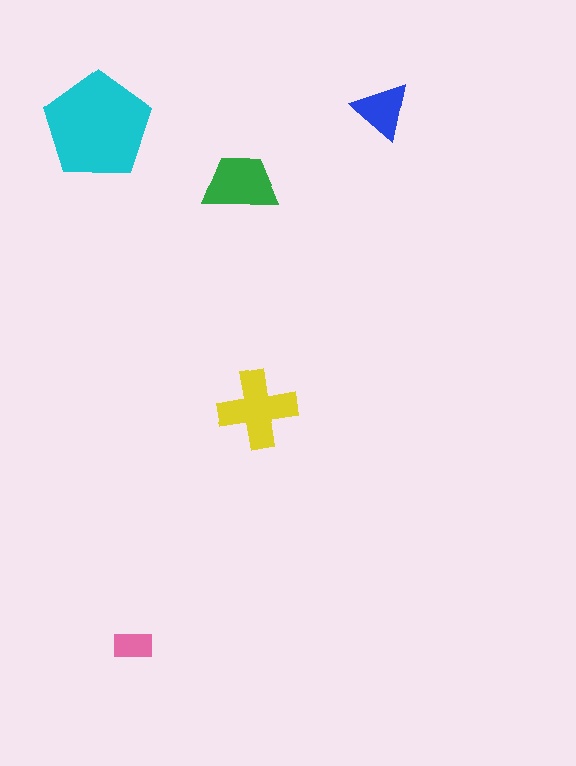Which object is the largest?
The cyan pentagon.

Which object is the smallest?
The pink rectangle.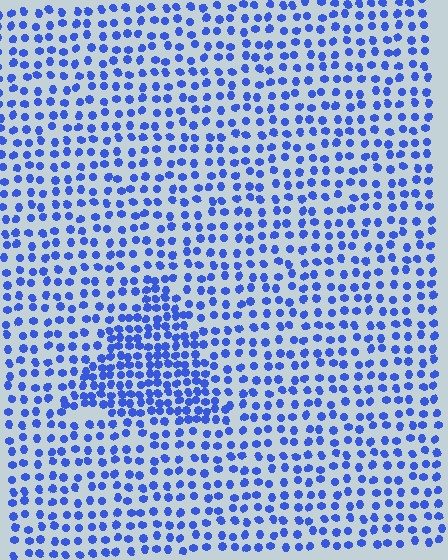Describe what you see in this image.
The image contains small blue elements arranged at two different densities. A triangle-shaped region is visible where the elements are more densely packed than the surrounding area.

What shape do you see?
I see a triangle.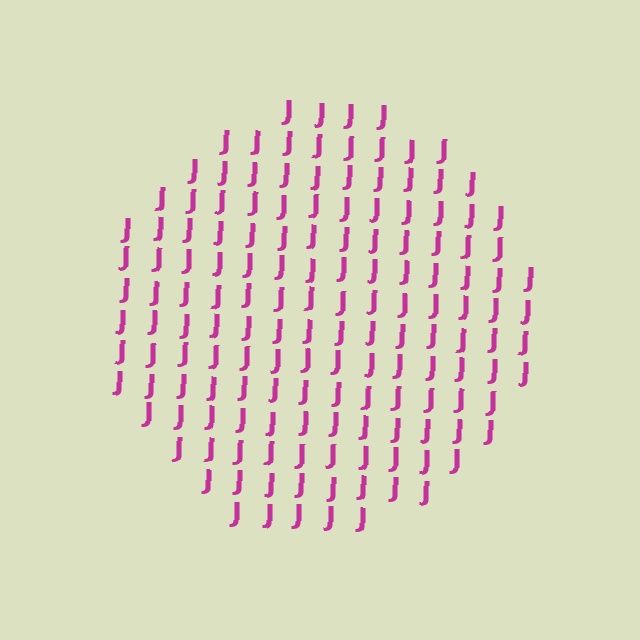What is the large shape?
The large shape is a circle.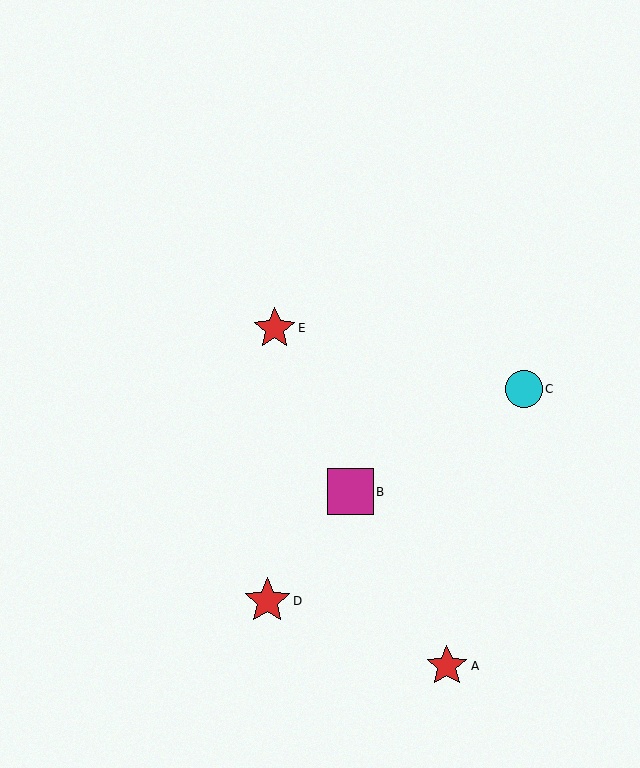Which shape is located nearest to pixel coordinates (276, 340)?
The red star (labeled E) at (275, 328) is nearest to that location.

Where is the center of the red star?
The center of the red star is at (267, 601).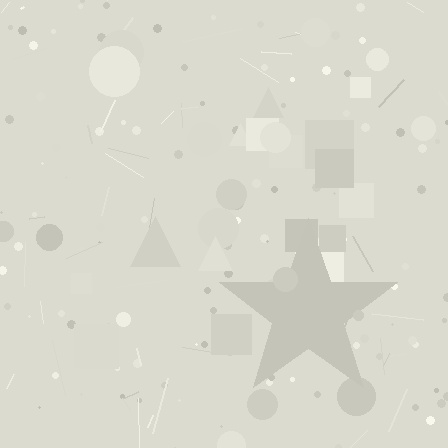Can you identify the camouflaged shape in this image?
The camouflaged shape is a star.